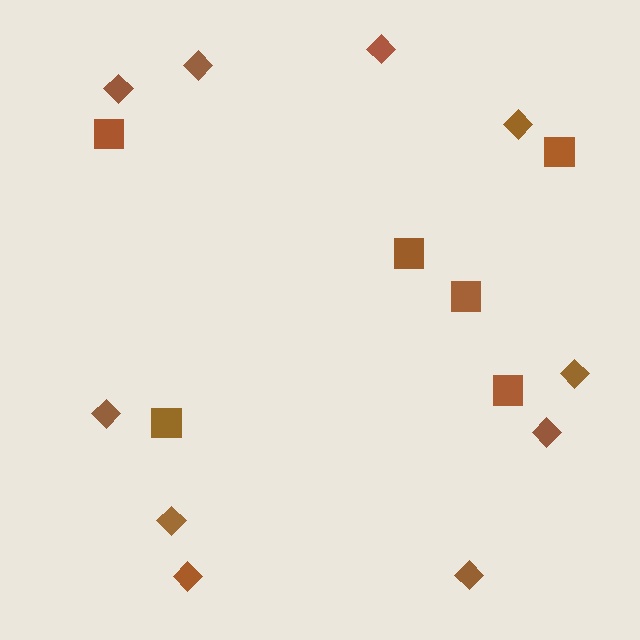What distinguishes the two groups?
There are 2 groups: one group of squares (6) and one group of diamonds (10).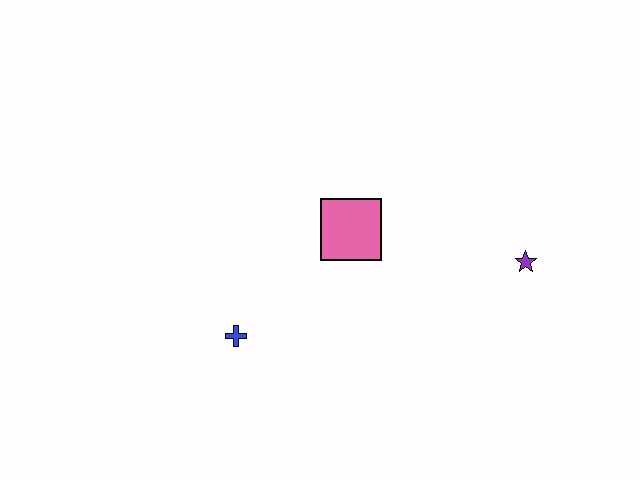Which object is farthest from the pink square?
The purple star is farthest from the pink square.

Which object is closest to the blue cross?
The pink square is closest to the blue cross.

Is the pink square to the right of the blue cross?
Yes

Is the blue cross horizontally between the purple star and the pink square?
No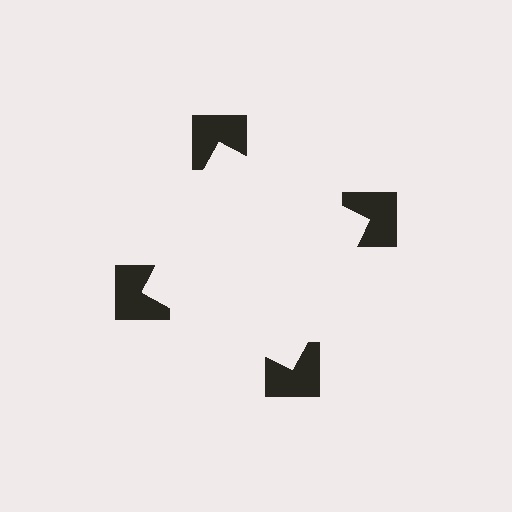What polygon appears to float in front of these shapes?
An illusory square — its edges are inferred from the aligned wedge cuts in the notched squares, not physically drawn.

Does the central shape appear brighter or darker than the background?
It typically appears slightly brighter than the background, even though no actual brightness change is drawn.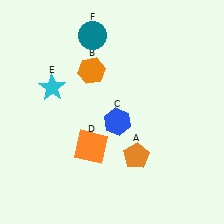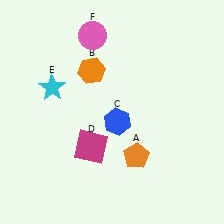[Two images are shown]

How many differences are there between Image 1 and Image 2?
There are 2 differences between the two images.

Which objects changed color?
D changed from orange to magenta. F changed from teal to pink.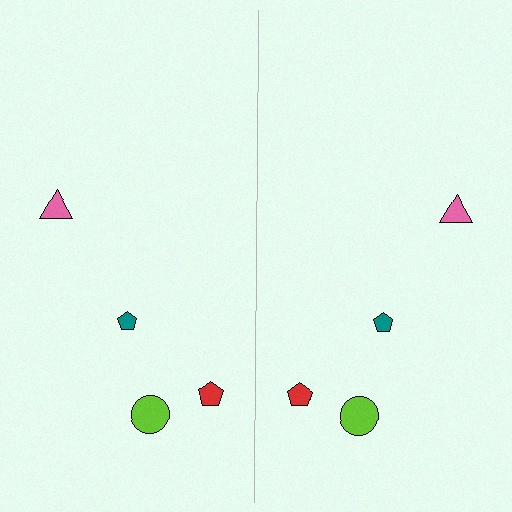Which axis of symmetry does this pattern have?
The pattern has a vertical axis of symmetry running through the center of the image.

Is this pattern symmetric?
Yes, this pattern has bilateral (reflection) symmetry.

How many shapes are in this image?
There are 8 shapes in this image.